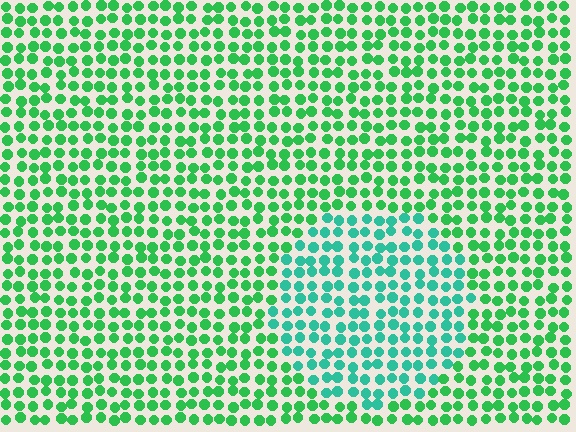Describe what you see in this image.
The image is filled with small green elements in a uniform arrangement. A circle-shaped region is visible where the elements are tinted to a slightly different hue, forming a subtle color boundary.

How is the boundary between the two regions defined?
The boundary is defined purely by a slight shift in hue (about 32 degrees). Spacing, size, and orientation are identical on both sides.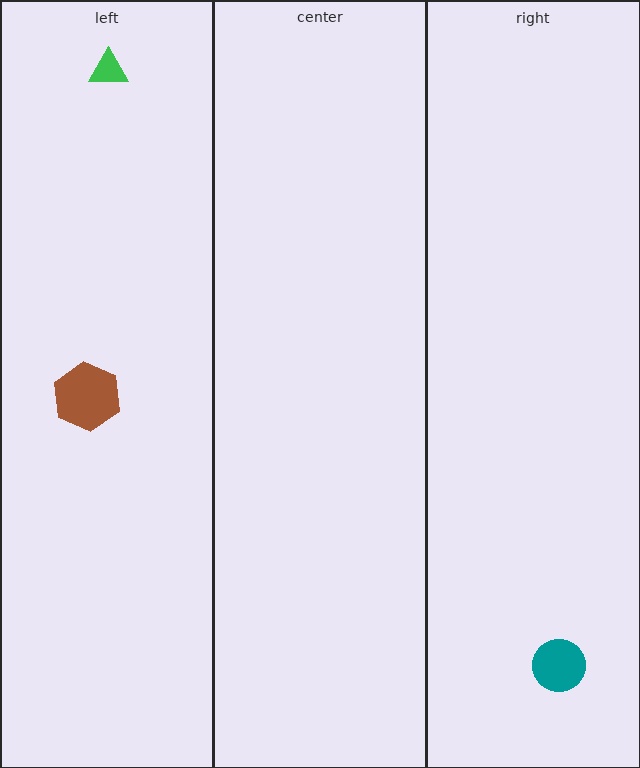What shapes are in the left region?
The green triangle, the brown hexagon.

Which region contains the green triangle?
The left region.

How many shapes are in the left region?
2.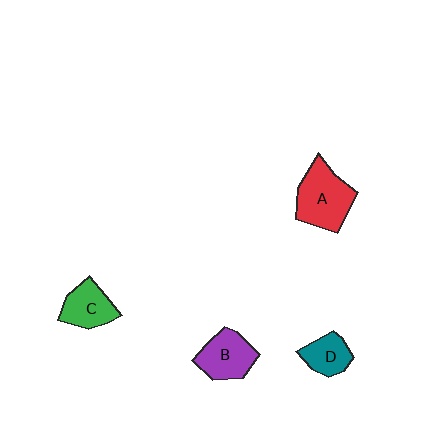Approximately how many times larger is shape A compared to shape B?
Approximately 1.3 times.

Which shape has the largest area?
Shape A (red).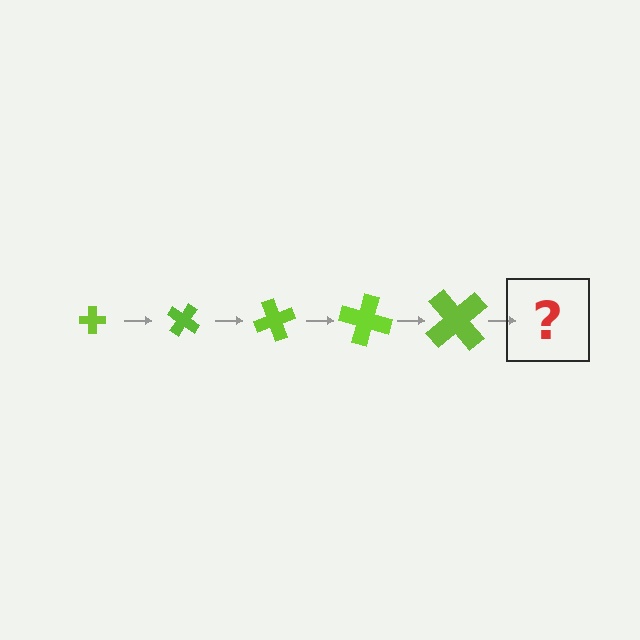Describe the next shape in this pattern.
It should be a cross, larger than the previous one and rotated 175 degrees from the start.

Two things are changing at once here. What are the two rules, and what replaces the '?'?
The two rules are that the cross grows larger each step and it rotates 35 degrees each step. The '?' should be a cross, larger than the previous one and rotated 175 degrees from the start.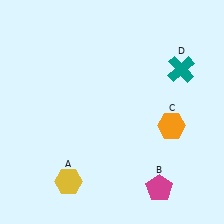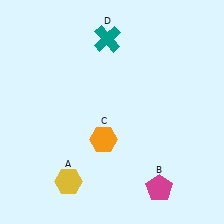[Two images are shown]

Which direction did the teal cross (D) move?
The teal cross (D) moved left.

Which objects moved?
The objects that moved are: the orange hexagon (C), the teal cross (D).